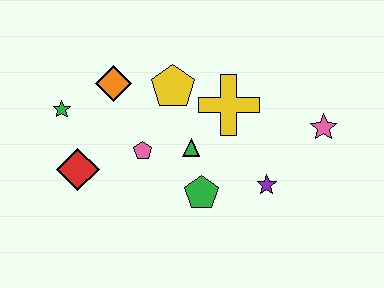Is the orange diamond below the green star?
No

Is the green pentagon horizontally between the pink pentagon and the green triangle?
No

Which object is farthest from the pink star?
The green star is farthest from the pink star.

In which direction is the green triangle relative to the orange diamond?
The green triangle is to the right of the orange diamond.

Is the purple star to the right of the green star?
Yes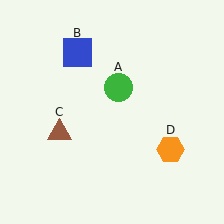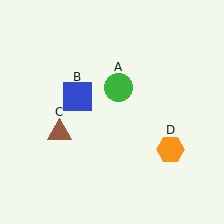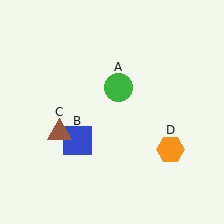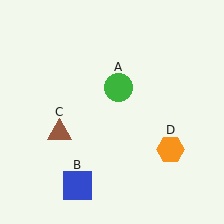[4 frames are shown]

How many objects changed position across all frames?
1 object changed position: blue square (object B).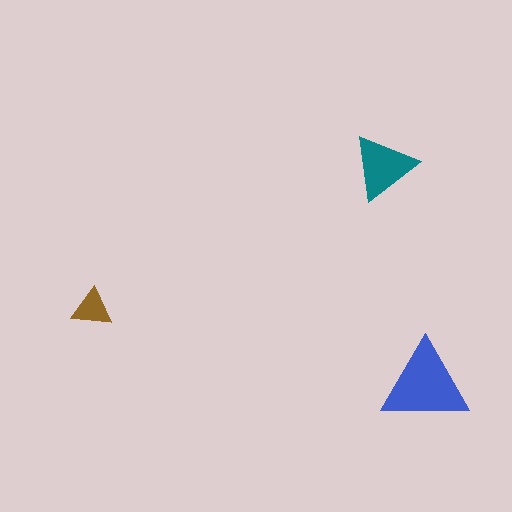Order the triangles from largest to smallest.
the blue one, the teal one, the brown one.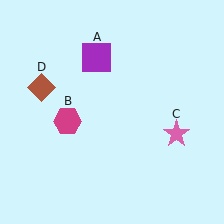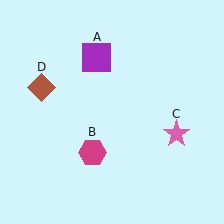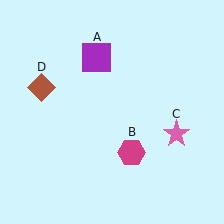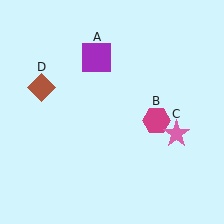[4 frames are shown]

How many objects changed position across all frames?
1 object changed position: magenta hexagon (object B).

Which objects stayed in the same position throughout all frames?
Purple square (object A) and pink star (object C) and brown diamond (object D) remained stationary.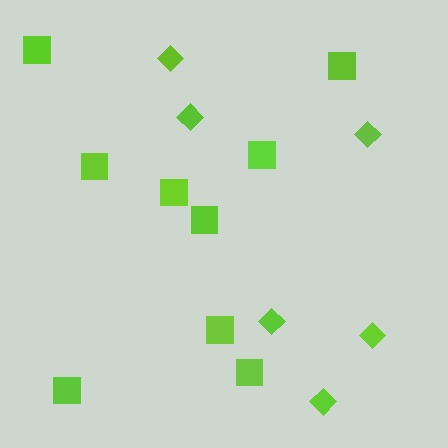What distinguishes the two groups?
There are 2 groups: one group of squares (9) and one group of diamonds (6).